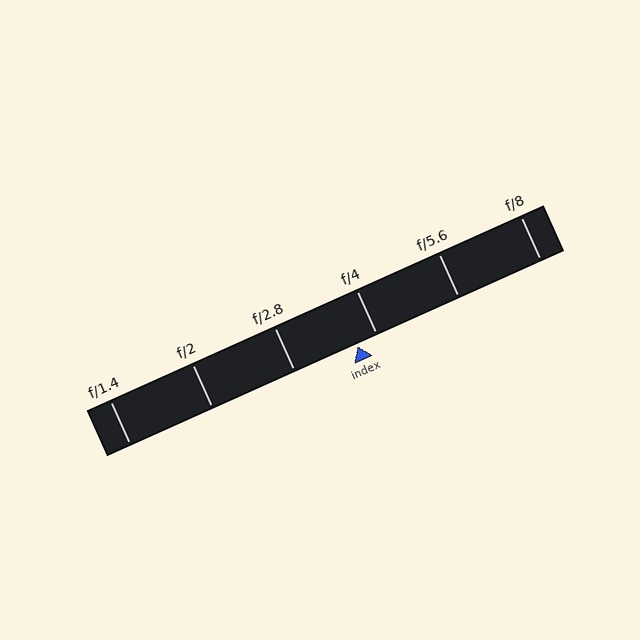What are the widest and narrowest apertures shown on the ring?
The widest aperture shown is f/1.4 and the narrowest is f/8.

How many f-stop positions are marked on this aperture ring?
There are 6 f-stop positions marked.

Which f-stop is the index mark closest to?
The index mark is closest to f/4.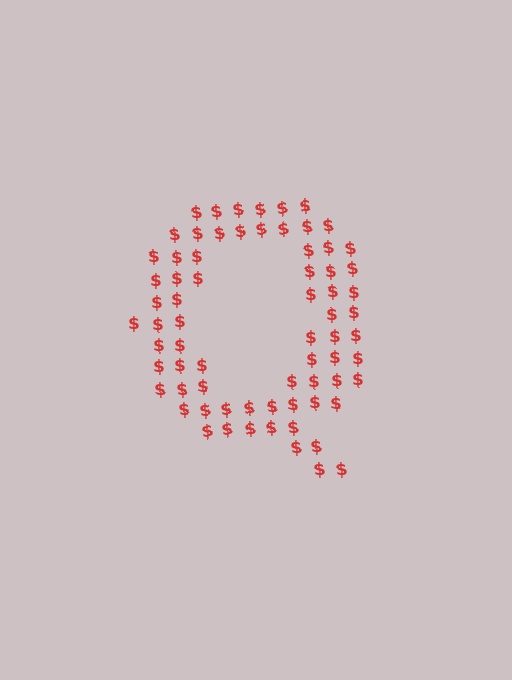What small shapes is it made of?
It is made of small dollar signs.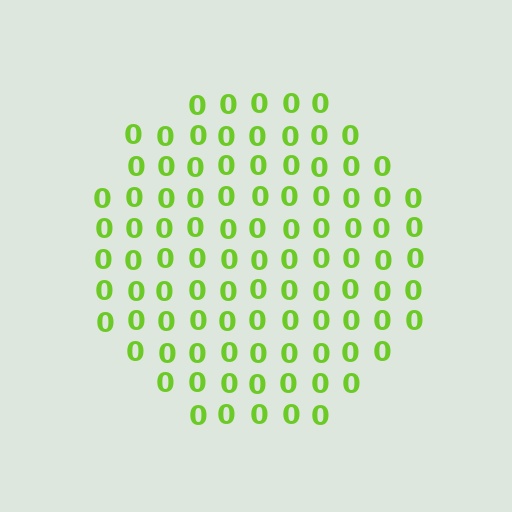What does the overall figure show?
The overall figure shows a circle.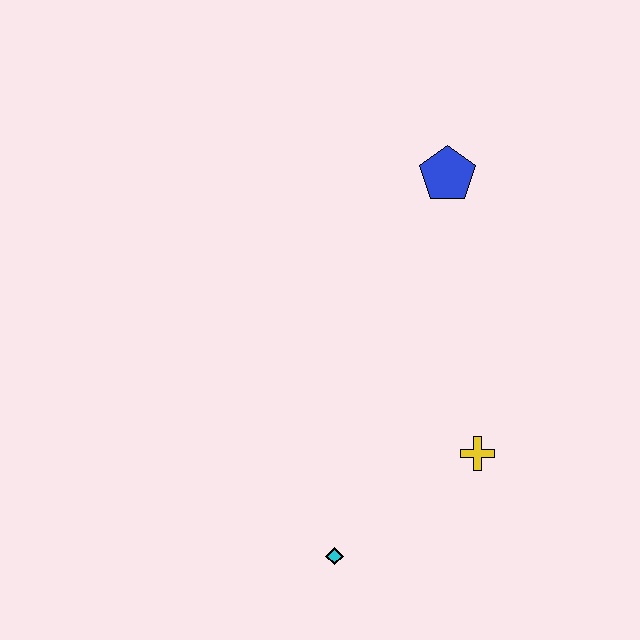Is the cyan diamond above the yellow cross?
No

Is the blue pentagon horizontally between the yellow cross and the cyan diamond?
Yes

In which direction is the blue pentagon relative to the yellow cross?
The blue pentagon is above the yellow cross.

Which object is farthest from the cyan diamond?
The blue pentagon is farthest from the cyan diamond.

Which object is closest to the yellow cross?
The cyan diamond is closest to the yellow cross.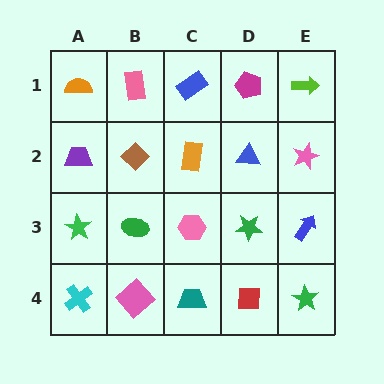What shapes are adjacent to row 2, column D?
A magenta pentagon (row 1, column D), a green star (row 3, column D), an orange rectangle (row 2, column C), a pink star (row 2, column E).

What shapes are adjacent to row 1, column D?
A blue triangle (row 2, column D), a blue rectangle (row 1, column C), a lime arrow (row 1, column E).